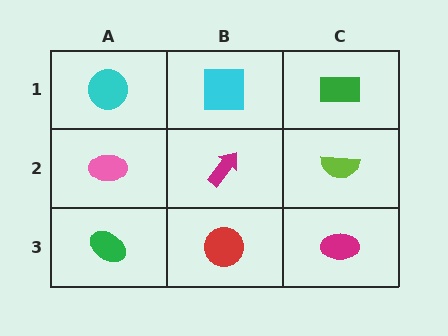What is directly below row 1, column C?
A lime semicircle.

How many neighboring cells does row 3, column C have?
2.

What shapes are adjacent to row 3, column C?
A lime semicircle (row 2, column C), a red circle (row 3, column B).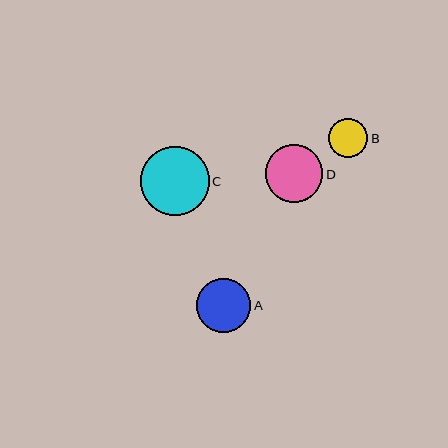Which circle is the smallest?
Circle B is the smallest with a size of approximately 39 pixels.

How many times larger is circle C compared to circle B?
Circle C is approximately 1.8 times the size of circle B.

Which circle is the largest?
Circle C is the largest with a size of approximately 69 pixels.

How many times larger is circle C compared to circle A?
Circle C is approximately 1.3 times the size of circle A.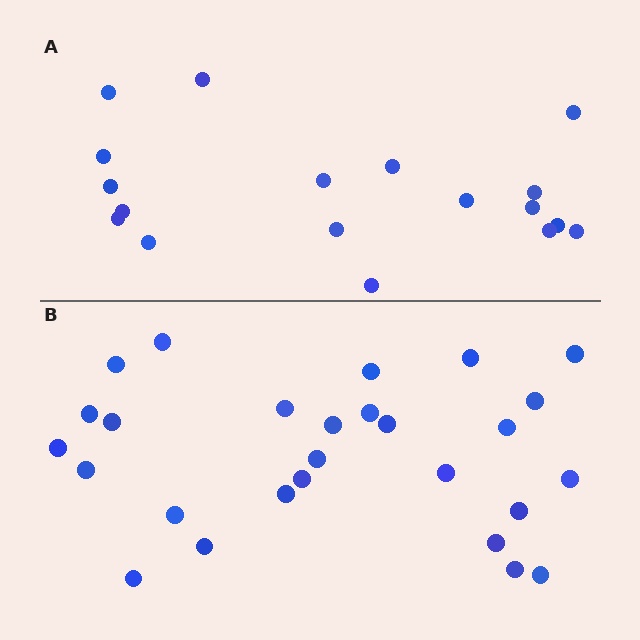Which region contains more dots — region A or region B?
Region B (the bottom region) has more dots.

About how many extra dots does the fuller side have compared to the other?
Region B has roughly 8 or so more dots than region A.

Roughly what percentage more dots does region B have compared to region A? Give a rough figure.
About 50% more.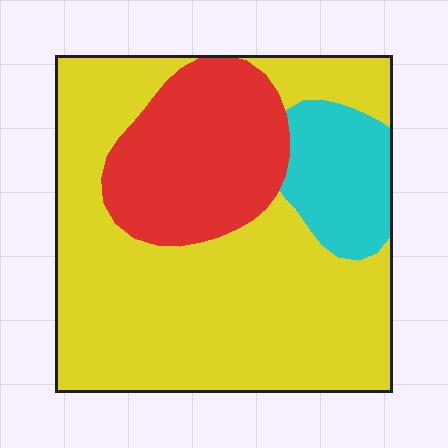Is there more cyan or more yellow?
Yellow.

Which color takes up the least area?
Cyan, at roughly 10%.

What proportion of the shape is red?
Red takes up less than a quarter of the shape.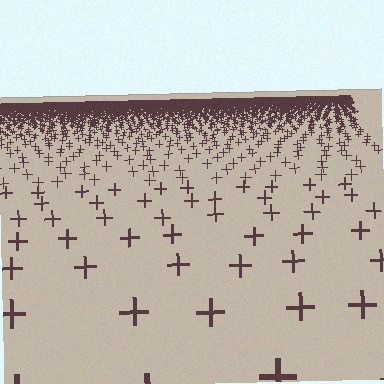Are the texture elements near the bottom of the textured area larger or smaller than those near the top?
Larger. Near the bottom, elements are closer to the viewer and appear at a bigger on-screen size.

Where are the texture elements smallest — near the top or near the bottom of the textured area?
Near the top.